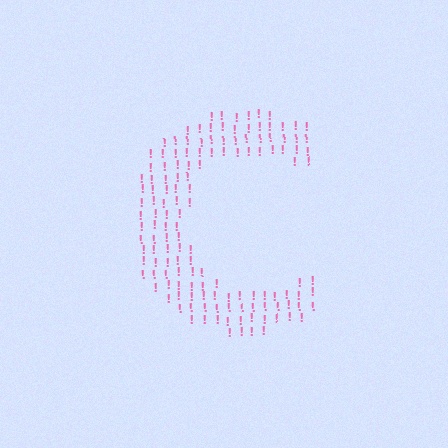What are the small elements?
The small elements are exclamation marks.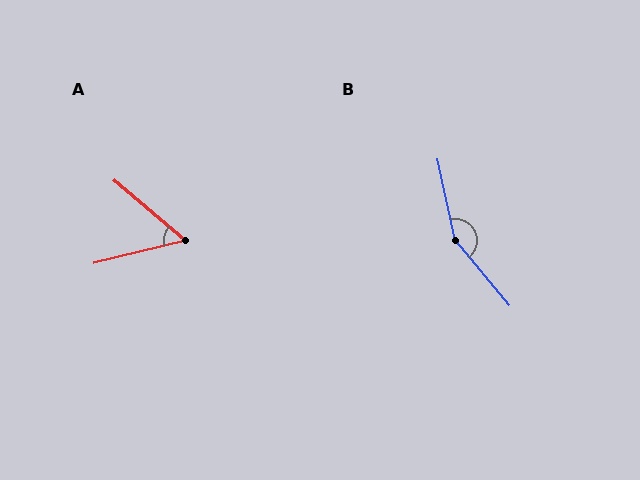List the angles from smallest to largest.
A (54°), B (153°).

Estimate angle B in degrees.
Approximately 153 degrees.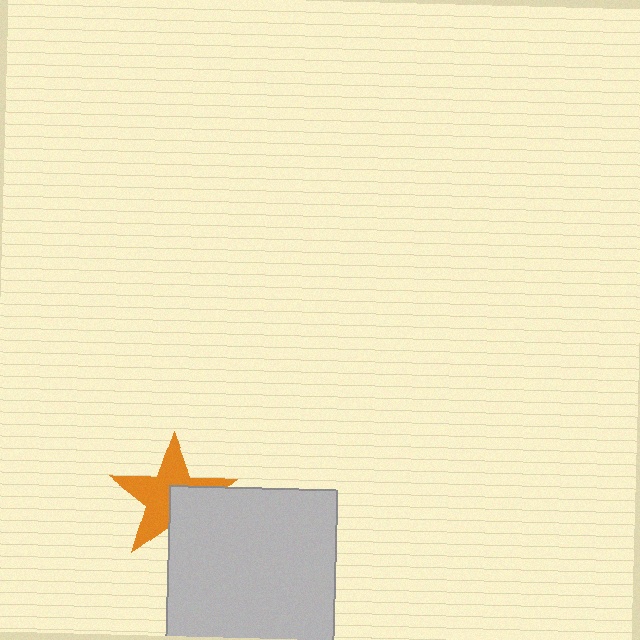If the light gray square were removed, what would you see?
You would see the complete orange star.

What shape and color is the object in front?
The object in front is a light gray square.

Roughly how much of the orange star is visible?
About half of it is visible (roughly 63%).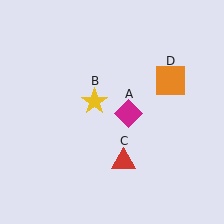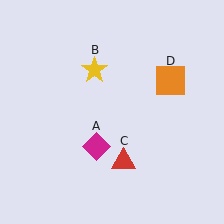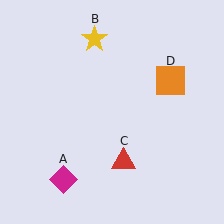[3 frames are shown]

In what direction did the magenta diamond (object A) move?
The magenta diamond (object A) moved down and to the left.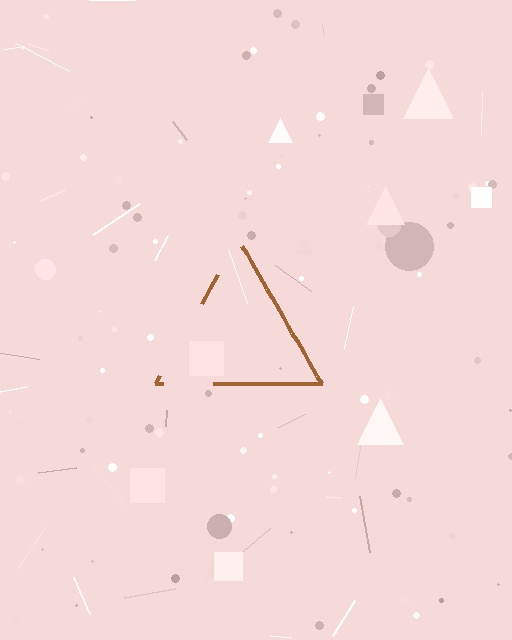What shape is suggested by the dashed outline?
The dashed outline suggests a triangle.